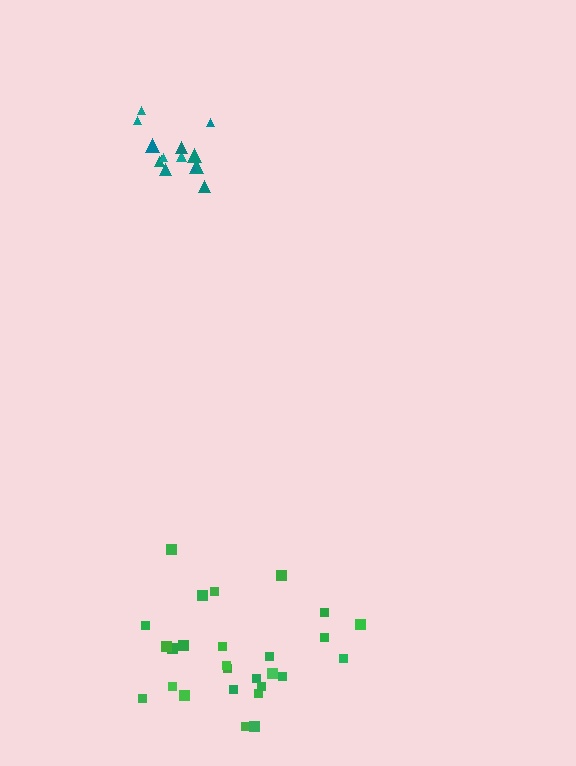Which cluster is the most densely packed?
Teal.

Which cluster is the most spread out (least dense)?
Green.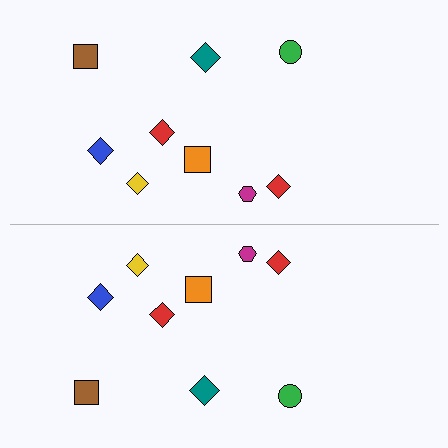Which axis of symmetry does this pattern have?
The pattern has a horizontal axis of symmetry running through the center of the image.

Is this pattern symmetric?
Yes, this pattern has bilateral (reflection) symmetry.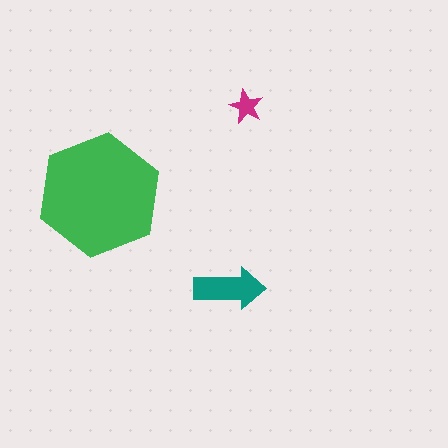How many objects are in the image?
There are 3 objects in the image.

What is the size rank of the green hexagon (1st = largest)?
1st.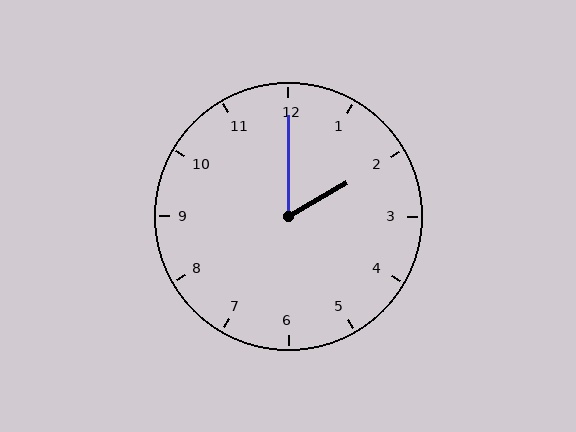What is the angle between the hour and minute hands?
Approximately 60 degrees.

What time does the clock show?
2:00.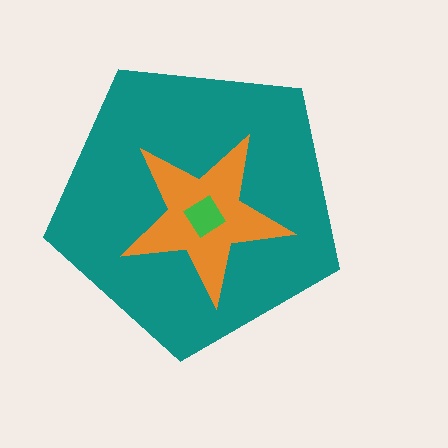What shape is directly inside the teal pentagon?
The orange star.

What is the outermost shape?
The teal pentagon.